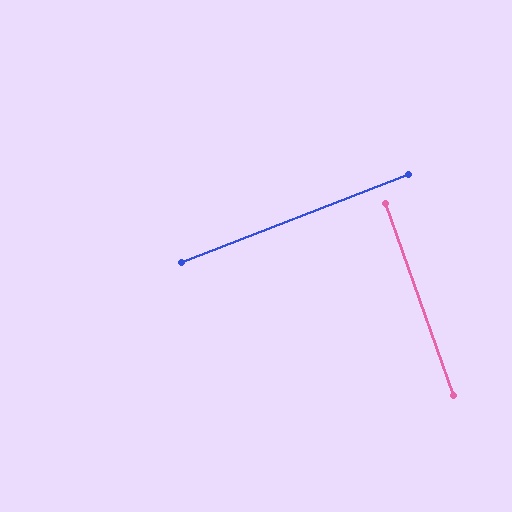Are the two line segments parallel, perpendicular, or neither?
Perpendicular — they meet at approximately 89°.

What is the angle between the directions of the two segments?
Approximately 89 degrees.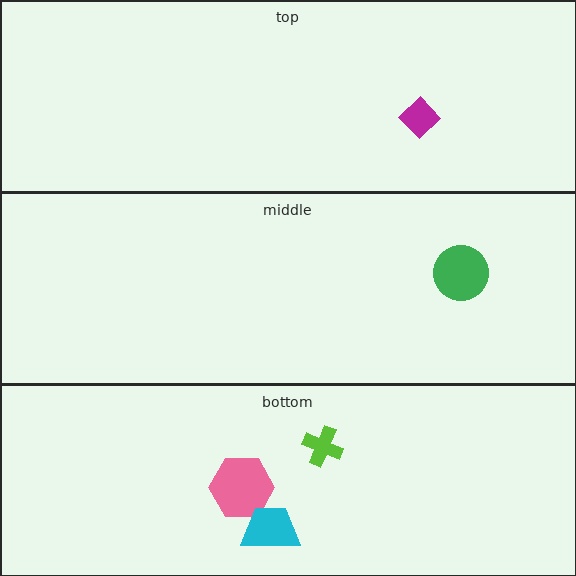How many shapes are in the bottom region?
3.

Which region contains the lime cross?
The bottom region.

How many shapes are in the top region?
1.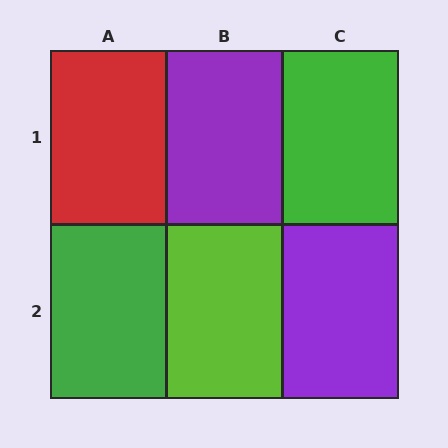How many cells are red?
1 cell is red.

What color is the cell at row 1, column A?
Red.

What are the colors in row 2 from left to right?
Green, lime, purple.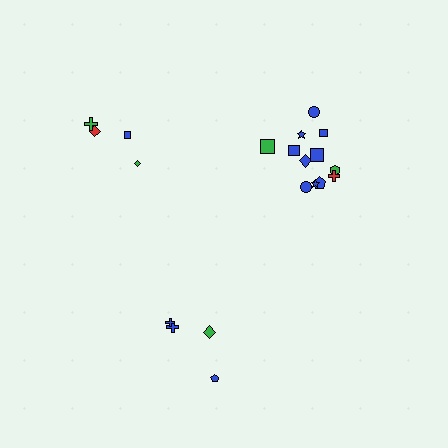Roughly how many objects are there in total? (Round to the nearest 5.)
Roughly 20 objects in total.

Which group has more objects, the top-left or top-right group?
The top-right group.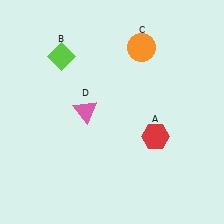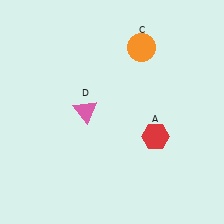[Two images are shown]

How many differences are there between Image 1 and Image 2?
There is 1 difference between the two images.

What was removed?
The lime diamond (B) was removed in Image 2.